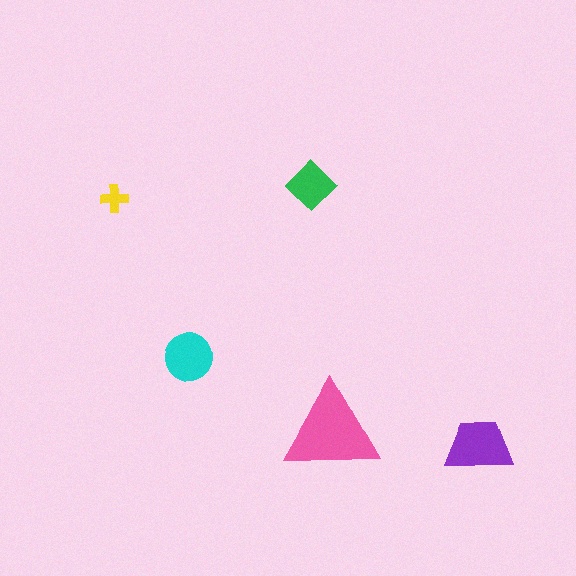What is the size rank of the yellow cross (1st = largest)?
5th.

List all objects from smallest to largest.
The yellow cross, the green diamond, the cyan circle, the purple trapezoid, the pink triangle.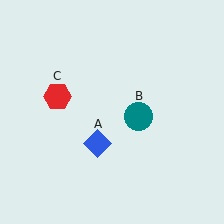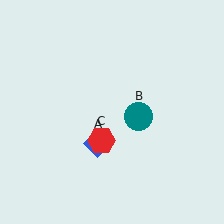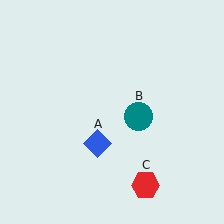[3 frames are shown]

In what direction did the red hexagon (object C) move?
The red hexagon (object C) moved down and to the right.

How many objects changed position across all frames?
1 object changed position: red hexagon (object C).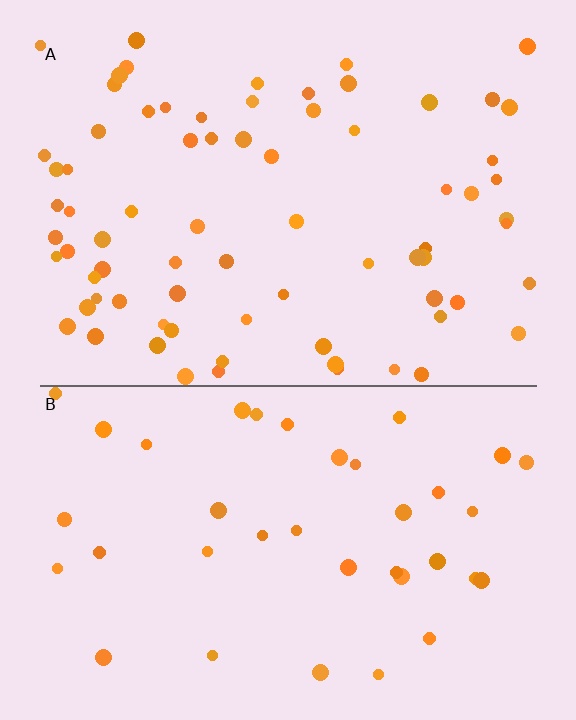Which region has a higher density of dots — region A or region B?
A (the top).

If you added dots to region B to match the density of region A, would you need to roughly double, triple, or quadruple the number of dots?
Approximately double.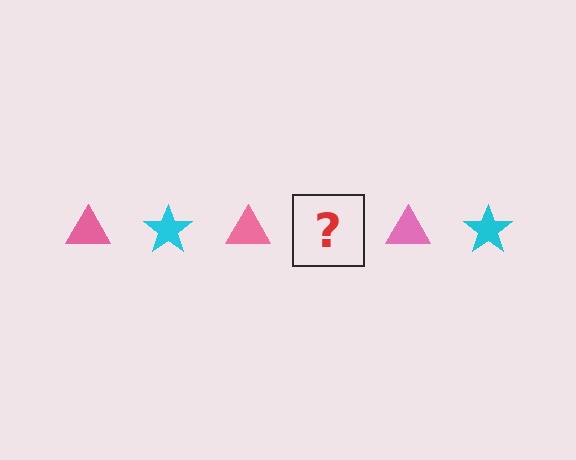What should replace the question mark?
The question mark should be replaced with a cyan star.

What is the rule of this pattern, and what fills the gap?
The rule is that the pattern alternates between pink triangle and cyan star. The gap should be filled with a cyan star.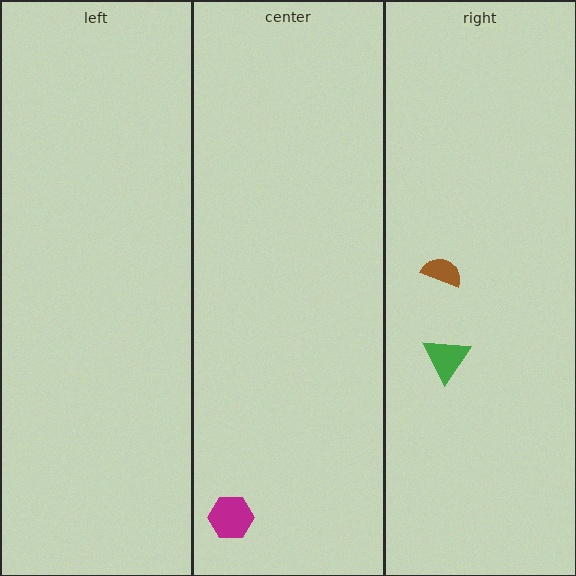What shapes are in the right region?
The brown semicircle, the green triangle.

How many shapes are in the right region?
2.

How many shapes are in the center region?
1.